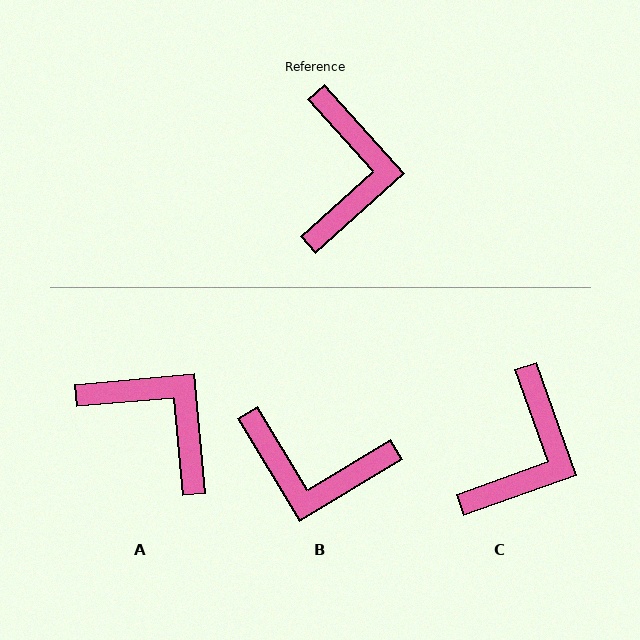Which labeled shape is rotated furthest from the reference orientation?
B, about 101 degrees away.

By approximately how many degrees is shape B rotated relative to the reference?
Approximately 101 degrees clockwise.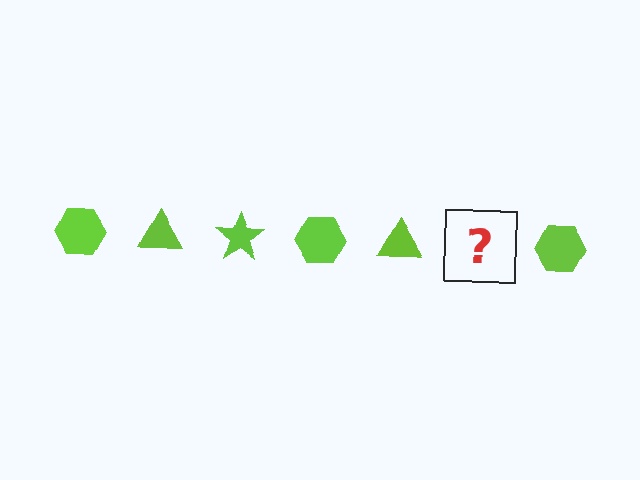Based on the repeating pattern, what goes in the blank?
The blank should be a lime star.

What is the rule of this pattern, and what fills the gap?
The rule is that the pattern cycles through hexagon, triangle, star shapes in lime. The gap should be filled with a lime star.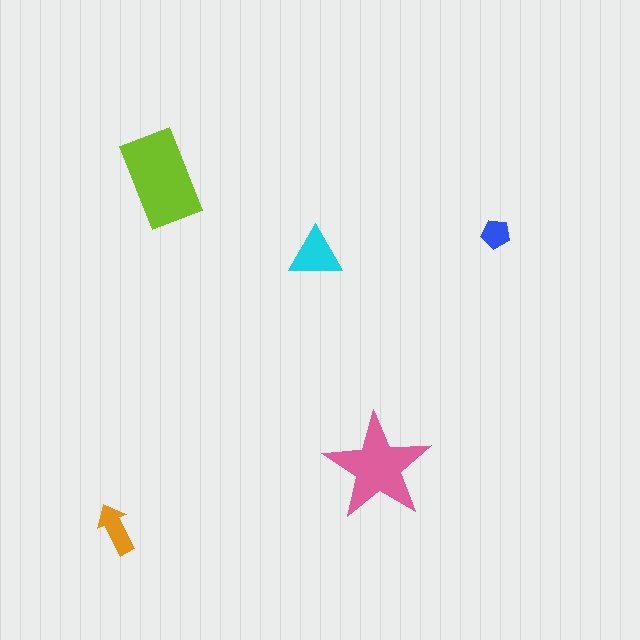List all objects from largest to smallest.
The lime rectangle, the pink star, the cyan triangle, the orange arrow, the blue pentagon.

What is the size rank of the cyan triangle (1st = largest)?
3rd.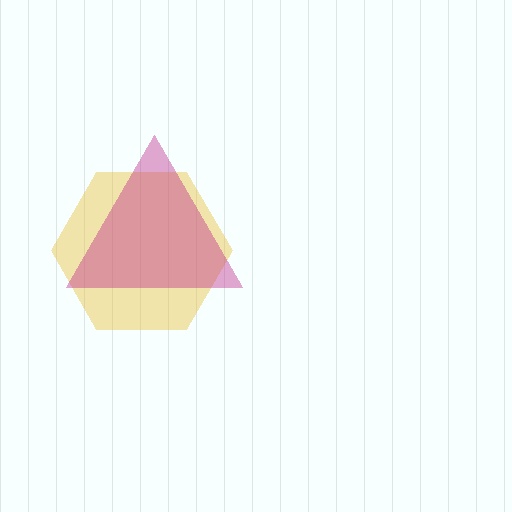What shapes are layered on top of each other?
The layered shapes are: a yellow hexagon, a magenta triangle.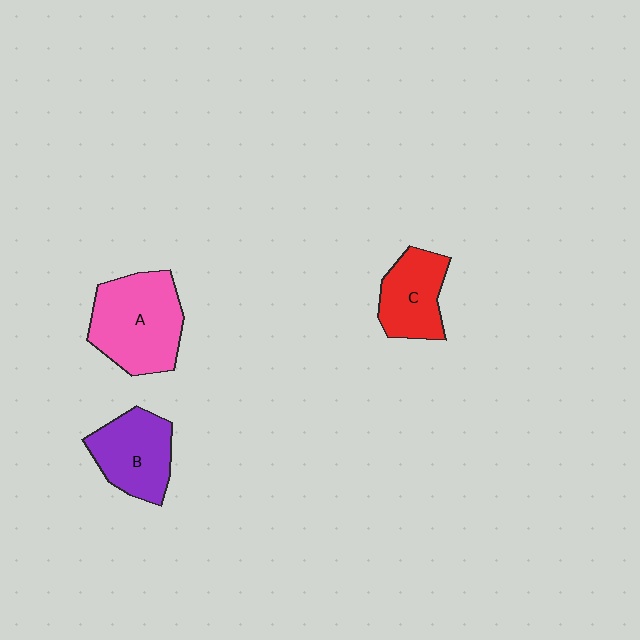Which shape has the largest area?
Shape A (pink).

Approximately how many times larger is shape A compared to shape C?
Approximately 1.5 times.